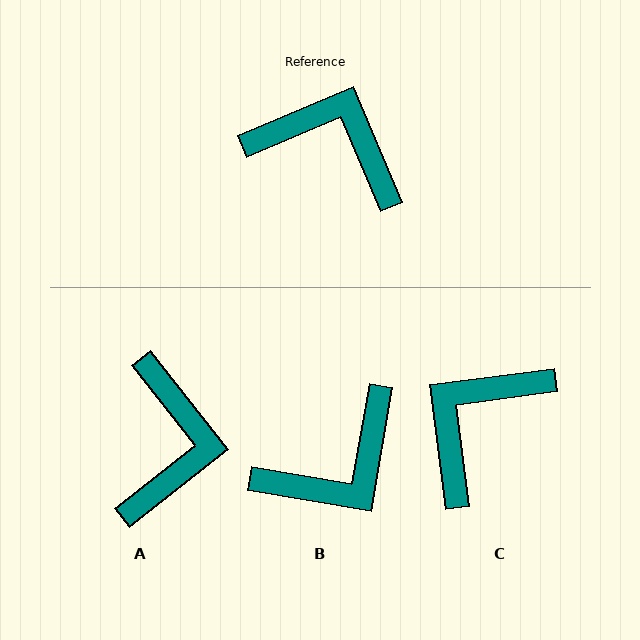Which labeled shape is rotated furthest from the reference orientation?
B, about 123 degrees away.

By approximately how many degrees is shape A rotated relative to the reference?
Approximately 75 degrees clockwise.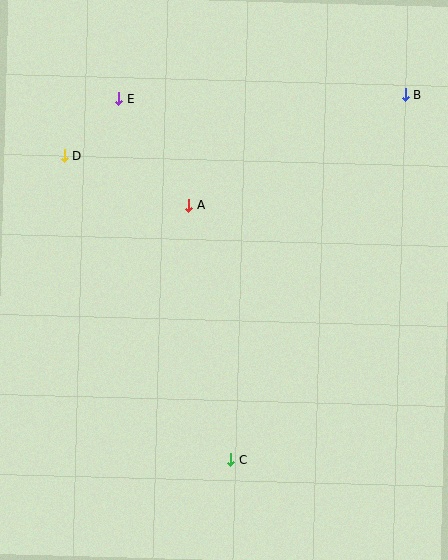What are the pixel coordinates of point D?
Point D is at (64, 156).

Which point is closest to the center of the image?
Point A at (189, 205) is closest to the center.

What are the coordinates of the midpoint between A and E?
The midpoint between A and E is at (154, 152).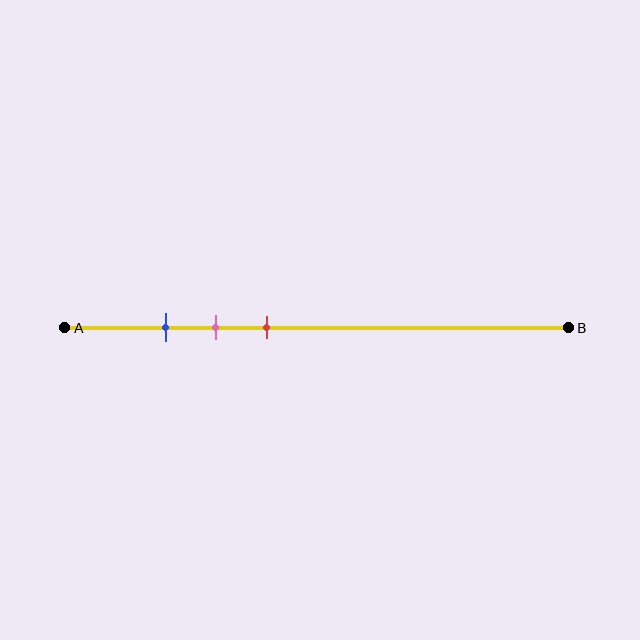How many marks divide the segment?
There are 3 marks dividing the segment.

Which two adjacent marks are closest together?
The blue and pink marks are the closest adjacent pair.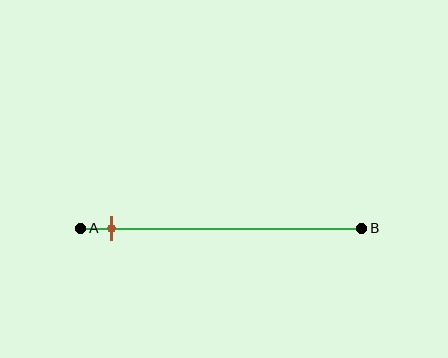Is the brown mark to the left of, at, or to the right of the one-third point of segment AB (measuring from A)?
The brown mark is to the left of the one-third point of segment AB.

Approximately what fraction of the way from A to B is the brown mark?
The brown mark is approximately 10% of the way from A to B.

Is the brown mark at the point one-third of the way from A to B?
No, the mark is at about 10% from A, not at the 33% one-third point.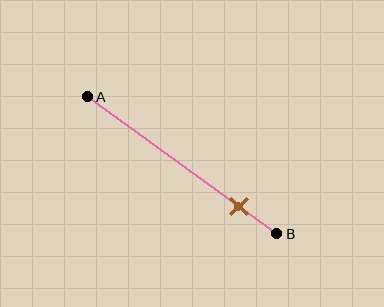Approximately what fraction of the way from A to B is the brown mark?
The brown mark is approximately 80% of the way from A to B.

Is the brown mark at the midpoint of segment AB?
No, the mark is at about 80% from A, not at the 50% midpoint.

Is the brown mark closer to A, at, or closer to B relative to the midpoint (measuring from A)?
The brown mark is closer to point B than the midpoint of segment AB.